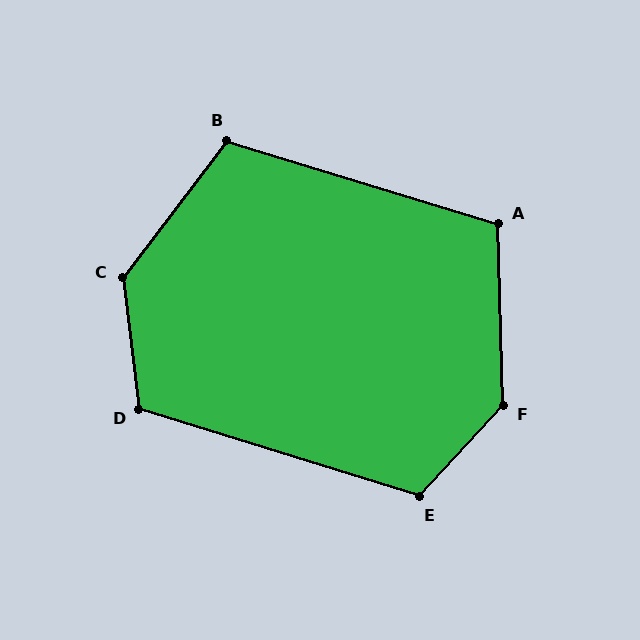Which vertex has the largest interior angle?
C, at approximately 136 degrees.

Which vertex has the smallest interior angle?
A, at approximately 109 degrees.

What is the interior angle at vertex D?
Approximately 114 degrees (obtuse).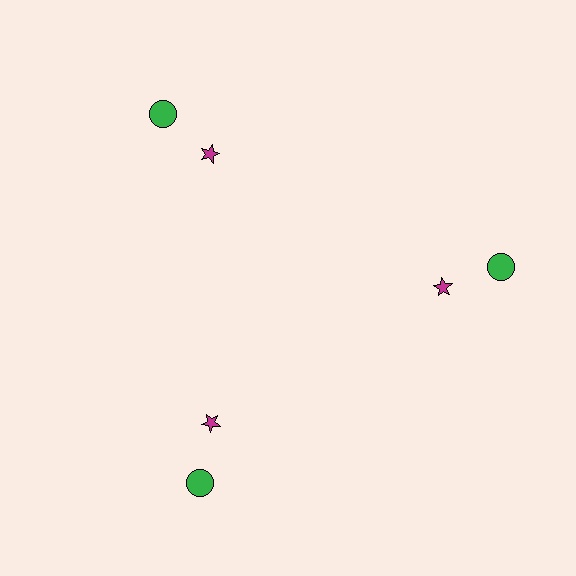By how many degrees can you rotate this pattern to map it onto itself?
The pattern maps onto itself every 120 degrees of rotation.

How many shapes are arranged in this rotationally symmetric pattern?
There are 6 shapes, arranged in 3 groups of 2.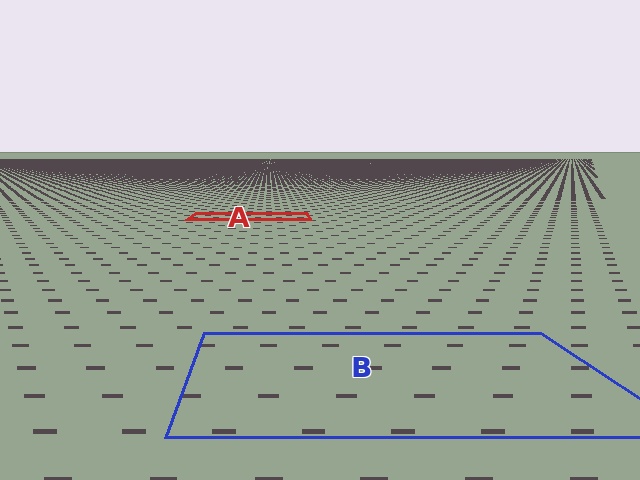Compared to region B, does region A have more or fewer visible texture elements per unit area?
Region A has more texture elements per unit area — they are packed more densely because it is farther away.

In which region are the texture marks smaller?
The texture marks are smaller in region A, because it is farther away.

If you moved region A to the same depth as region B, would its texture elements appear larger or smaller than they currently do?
They would appear larger. At a closer depth, the same texture elements are projected at a bigger on-screen size.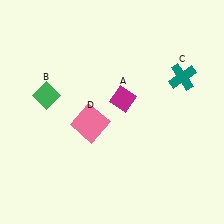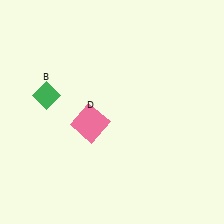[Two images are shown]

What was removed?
The magenta diamond (A), the teal cross (C) were removed in Image 2.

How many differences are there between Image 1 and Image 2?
There are 2 differences between the two images.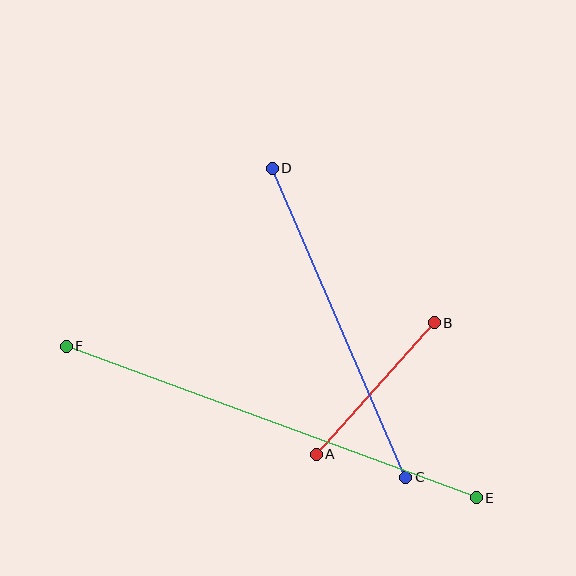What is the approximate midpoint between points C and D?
The midpoint is at approximately (339, 323) pixels.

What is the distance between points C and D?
The distance is approximately 337 pixels.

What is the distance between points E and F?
The distance is approximately 437 pixels.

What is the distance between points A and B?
The distance is approximately 177 pixels.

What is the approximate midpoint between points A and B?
The midpoint is at approximately (375, 389) pixels.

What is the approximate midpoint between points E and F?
The midpoint is at approximately (271, 422) pixels.